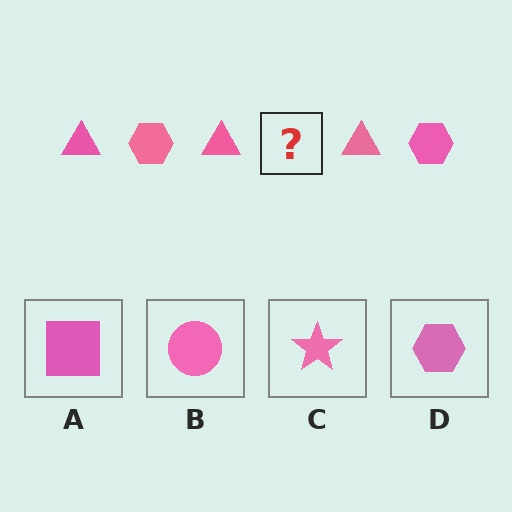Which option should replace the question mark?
Option D.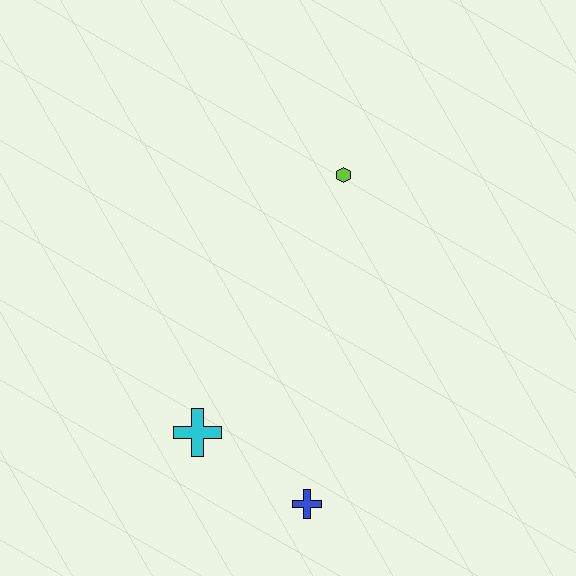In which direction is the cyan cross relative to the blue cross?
The cyan cross is to the left of the blue cross.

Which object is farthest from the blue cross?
The lime hexagon is farthest from the blue cross.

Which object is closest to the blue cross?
The cyan cross is closest to the blue cross.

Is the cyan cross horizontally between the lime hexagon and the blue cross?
No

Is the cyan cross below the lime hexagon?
Yes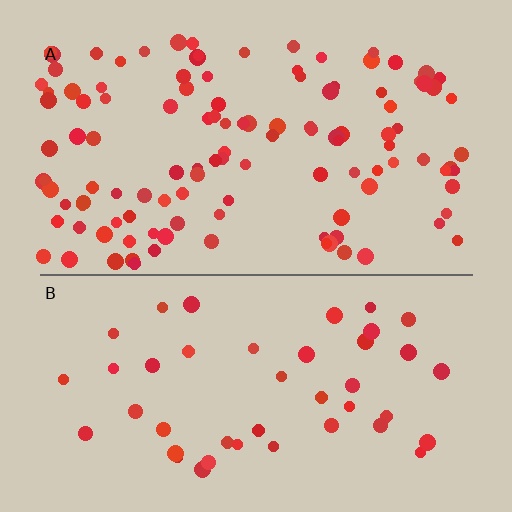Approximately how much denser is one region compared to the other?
Approximately 2.7× — region A over region B.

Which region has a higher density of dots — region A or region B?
A (the top).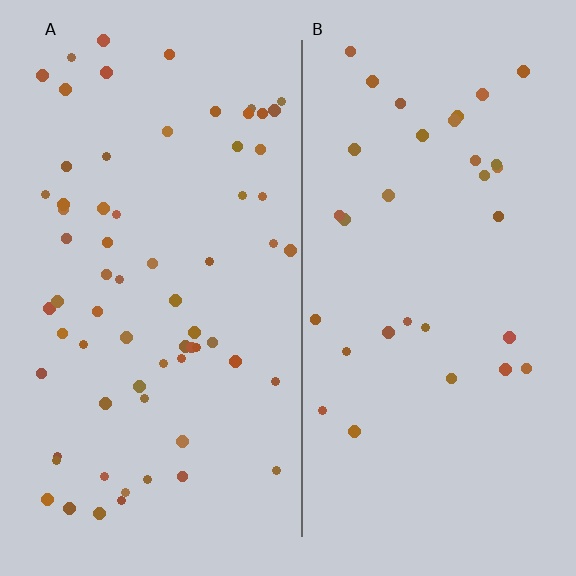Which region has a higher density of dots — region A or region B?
A (the left).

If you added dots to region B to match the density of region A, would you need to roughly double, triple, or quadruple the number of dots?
Approximately double.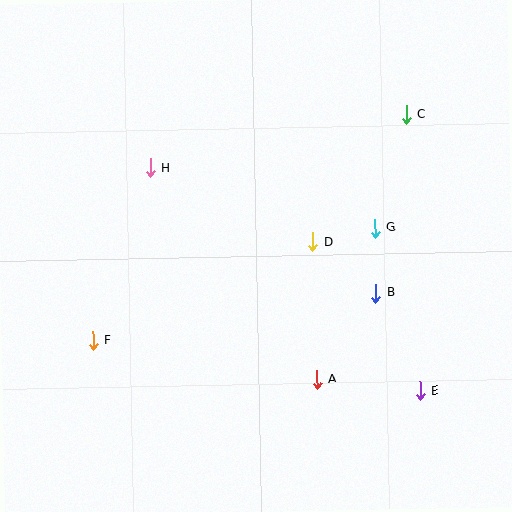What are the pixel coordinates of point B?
Point B is at (376, 293).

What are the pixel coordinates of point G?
Point G is at (375, 228).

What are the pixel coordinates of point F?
Point F is at (93, 340).